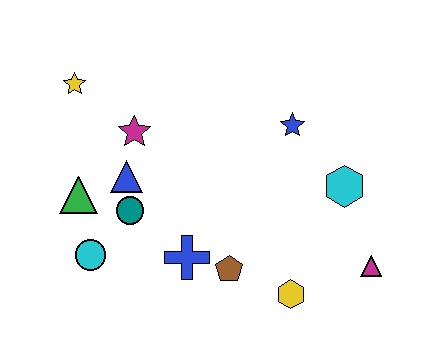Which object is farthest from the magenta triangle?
The yellow star is farthest from the magenta triangle.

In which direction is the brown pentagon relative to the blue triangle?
The brown pentagon is to the right of the blue triangle.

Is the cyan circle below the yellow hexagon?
No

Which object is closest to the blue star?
The cyan hexagon is closest to the blue star.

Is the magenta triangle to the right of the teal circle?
Yes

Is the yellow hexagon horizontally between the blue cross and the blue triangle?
No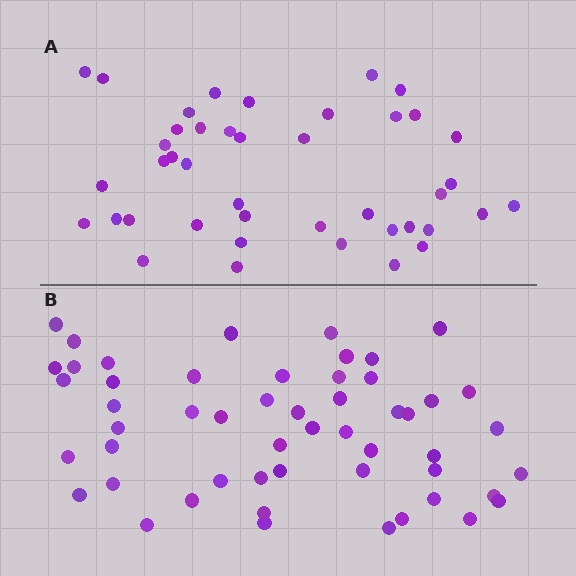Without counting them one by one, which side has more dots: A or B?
Region B (the bottom region) has more dots.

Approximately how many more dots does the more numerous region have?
Region B has roughly 12 or so more dots than region A.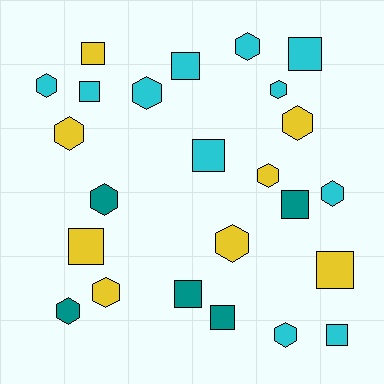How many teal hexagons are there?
There are 2 teal hexagons.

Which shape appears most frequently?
Hexagon, with 13 objects.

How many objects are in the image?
There are 24 objects.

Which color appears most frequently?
Cyan, with 11 objects.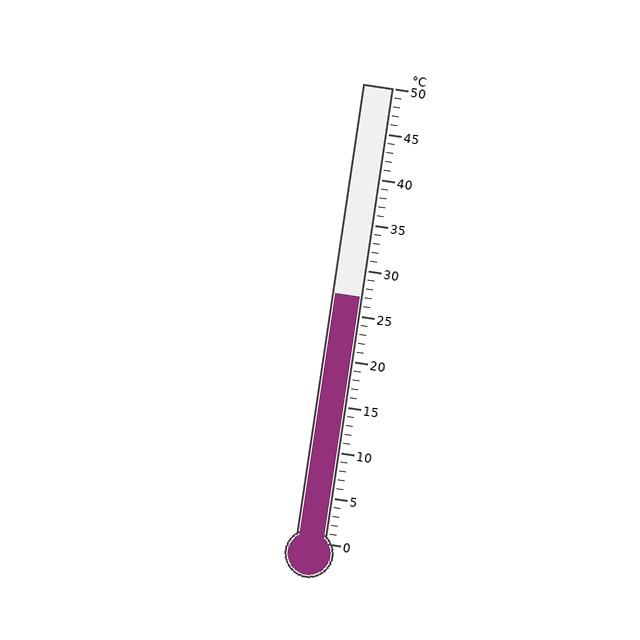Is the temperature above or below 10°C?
The temperature is above 10°C.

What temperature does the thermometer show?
The thermometer shows approximately 27°C.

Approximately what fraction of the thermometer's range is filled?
The thermometer is filled to approximately 55% of its range.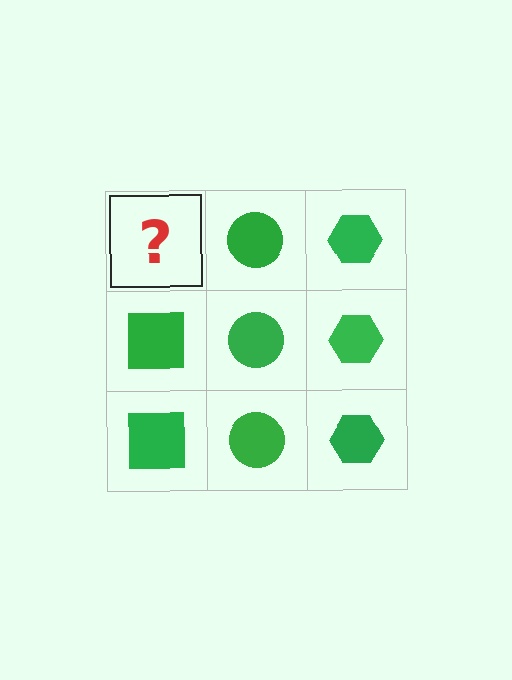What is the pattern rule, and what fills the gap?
The rule is that each column has a consistent shape. The gap should be filled with a green square.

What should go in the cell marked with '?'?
The missing cell should contain a green square.